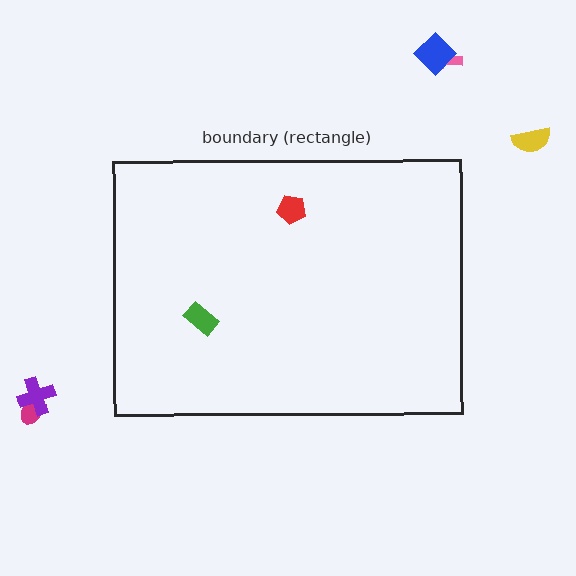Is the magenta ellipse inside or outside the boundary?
Outside.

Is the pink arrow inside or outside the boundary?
Outside.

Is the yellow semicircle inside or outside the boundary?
Outside.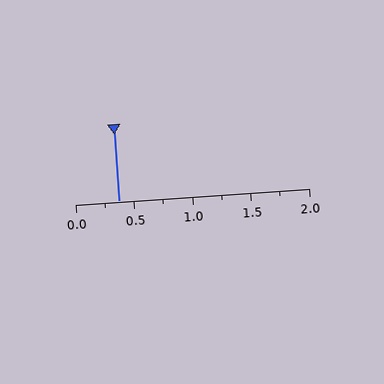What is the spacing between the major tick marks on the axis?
The major ticks are spaced 0.5 apart.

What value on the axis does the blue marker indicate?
The marker indicates approximately 0.38.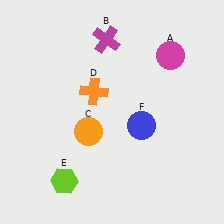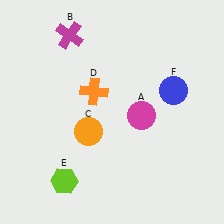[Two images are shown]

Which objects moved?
The objects that moved are: the magenta circle (A), the magenta cross (B), the blue circle (F).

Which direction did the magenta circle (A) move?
The magenta circle (A) moved down.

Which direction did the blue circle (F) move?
The blue circle (F) moved up.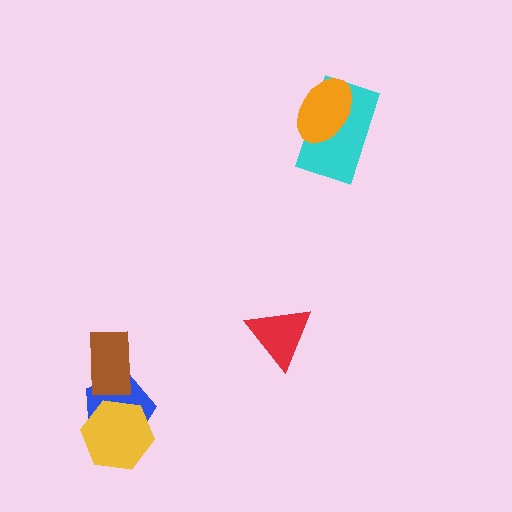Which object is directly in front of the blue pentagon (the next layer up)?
The brown rectangle is directly in front of the blue pentagon.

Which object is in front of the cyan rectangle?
The orange ellipse is in front of the cyan rectangle.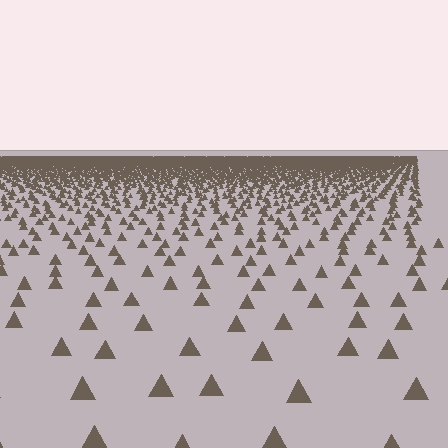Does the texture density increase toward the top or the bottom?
Density increases toward the top.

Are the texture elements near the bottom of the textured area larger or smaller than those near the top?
Larger. Near the bottom, elements are closer to the viewer and appear at a bigger on-screen size.